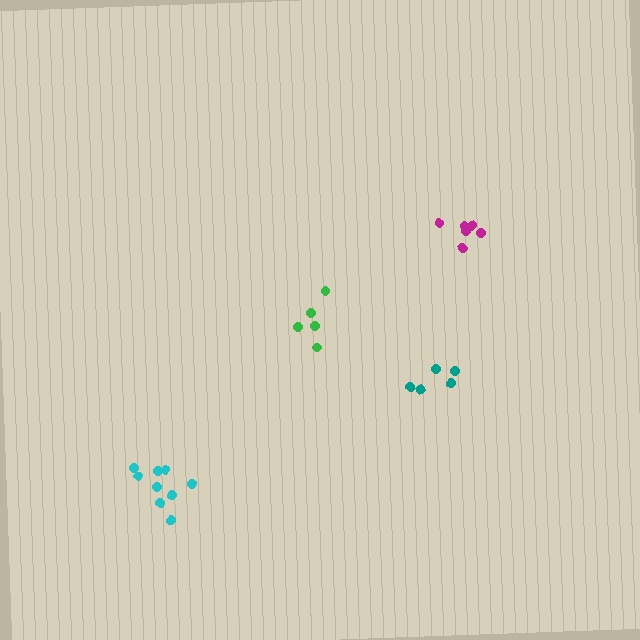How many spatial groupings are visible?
There are 4 spatial groupings.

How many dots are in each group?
Group 1: 9 dots, Group 2: 5 dots, Group 3: 6 dots, Group 4: 5 dots (25 total).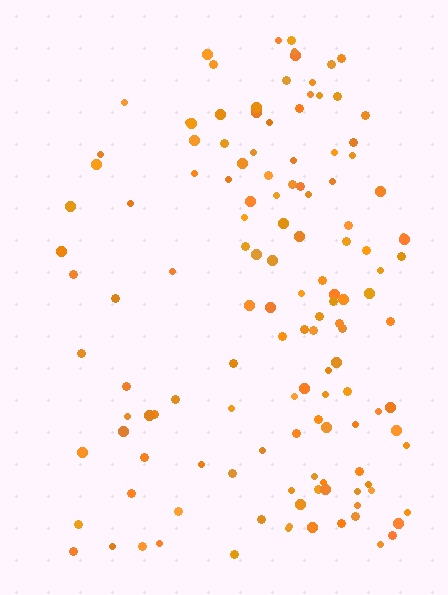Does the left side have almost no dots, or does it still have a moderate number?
Still a moderate number, just noticeably fewer than the right.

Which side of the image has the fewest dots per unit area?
The left.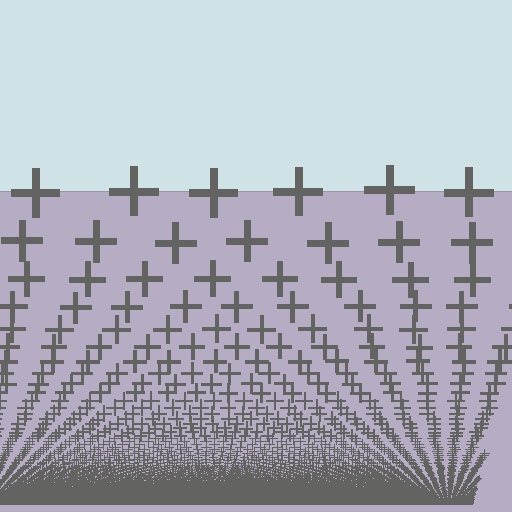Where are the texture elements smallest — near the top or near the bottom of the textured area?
Near the bottom.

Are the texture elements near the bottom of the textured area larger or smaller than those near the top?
Smaller. The gradient is inverted — elements near the bottom are smaller and denser.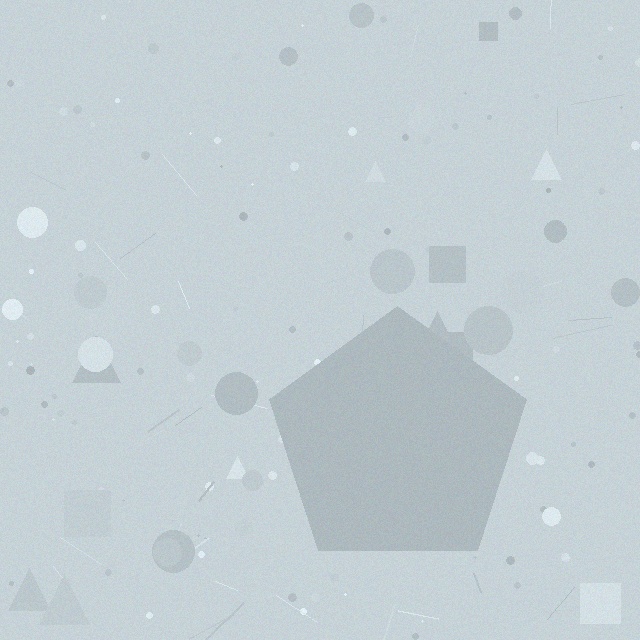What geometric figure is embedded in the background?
A pentagon is embedded in the background.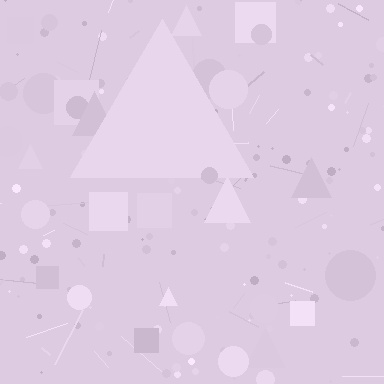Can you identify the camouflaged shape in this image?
The camouflaged shape is a triangle.